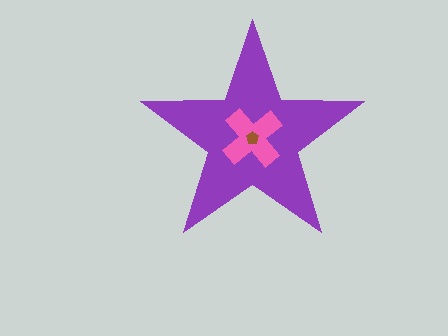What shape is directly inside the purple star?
The pink cross.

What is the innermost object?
The brown pentagon.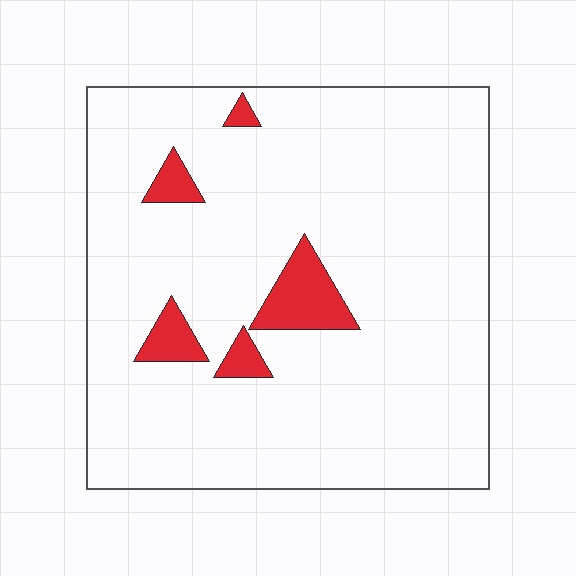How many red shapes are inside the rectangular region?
5.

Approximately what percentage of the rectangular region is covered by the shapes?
Approximately 10%.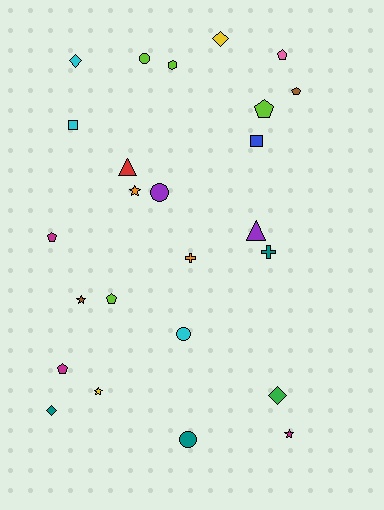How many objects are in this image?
There are 25 objects.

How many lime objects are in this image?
There are 4 lime objects.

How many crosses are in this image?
There are 2 crosses.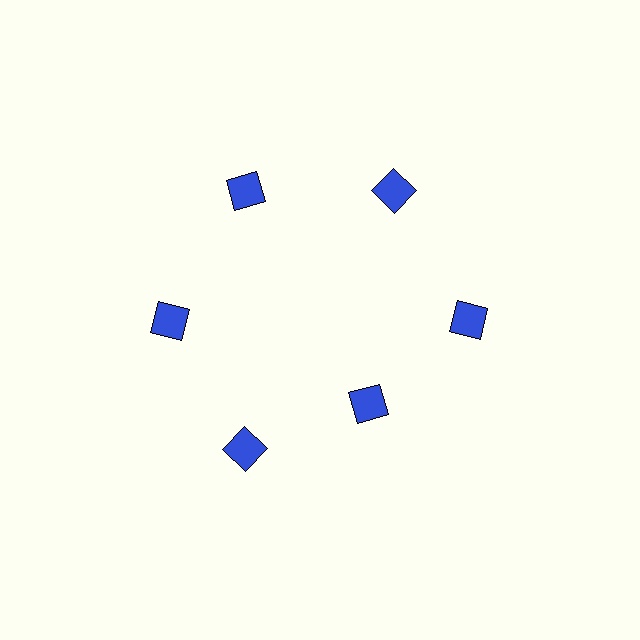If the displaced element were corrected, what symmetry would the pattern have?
It would have 6-fold rotational symmetry — the pattern would map onto itself every 60 degrees.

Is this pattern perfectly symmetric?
No. The 6 blue squares are arranged in a ring, but one element near the 5 o'clock position is pulled inward toward the center, breaking the 6-fold rotational symmetry.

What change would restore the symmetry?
The symmetry would be restored by moving it outward, back onto the ring so that all 6 squares sit at equal angles and equal distance from the center.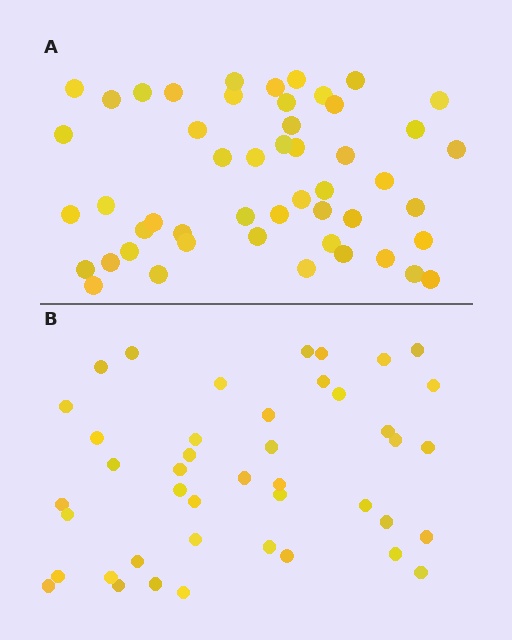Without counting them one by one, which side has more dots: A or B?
Region A (the top region) has more dots.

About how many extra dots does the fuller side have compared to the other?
Region A has roughly 8 or so more dots than region B.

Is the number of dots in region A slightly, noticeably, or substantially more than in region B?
Region A has only slightly more — the two regions are fairly close. The ratio is roughly 1.2 to 1.